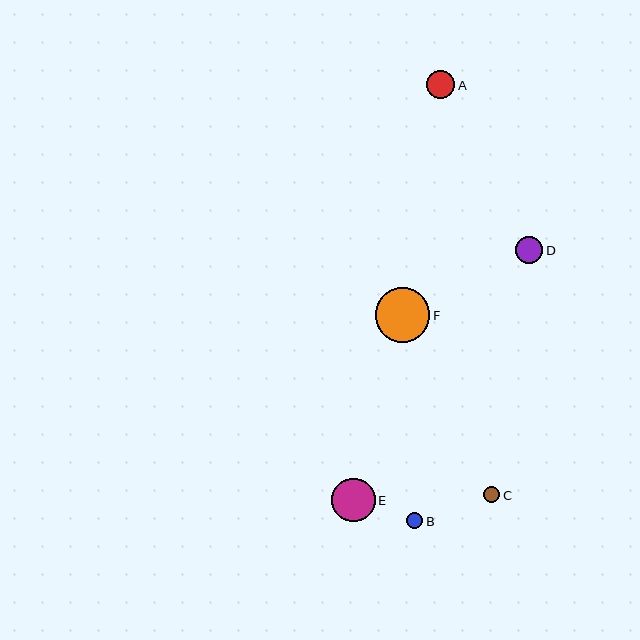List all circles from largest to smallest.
From largest to smallest: F, E, A, D, C, B.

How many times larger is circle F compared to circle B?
Circle F is approximately 3.4 times the size of circle B.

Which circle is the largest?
Circle F is the largest with a size of approximately 55 pixels.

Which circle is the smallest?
Circle B is the smallest with a size of approximately 16 pixels.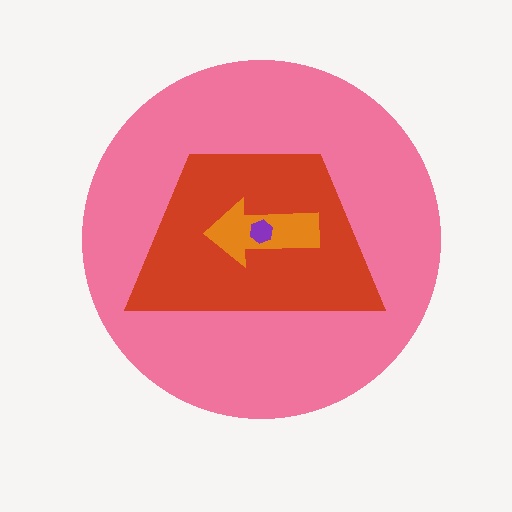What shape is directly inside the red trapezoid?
The orange arrow.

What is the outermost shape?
The pink circle.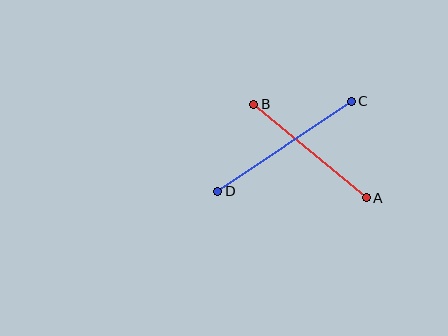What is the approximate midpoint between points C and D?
The midpoint is at approximately (284, 146) pixels.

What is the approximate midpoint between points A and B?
The midpoint is at approximately (310, 151) pixels.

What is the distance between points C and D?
The distance is approximately 161 pixels.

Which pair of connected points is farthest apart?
Points C and D are farthest apart.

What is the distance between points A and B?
The distance is approximately 147 pixels.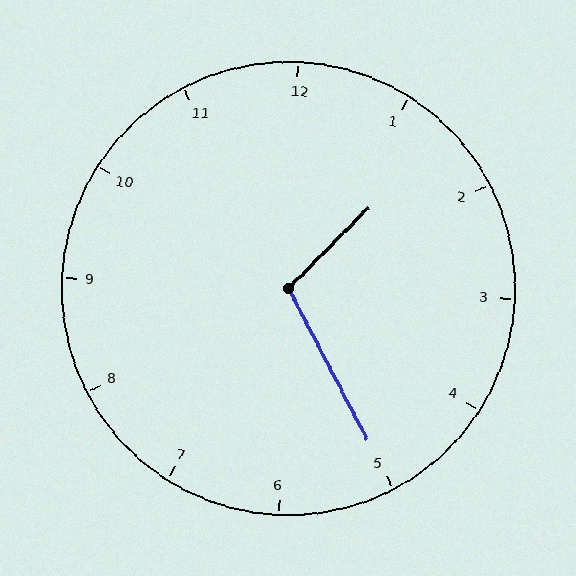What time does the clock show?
1:25.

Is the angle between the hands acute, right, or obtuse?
It is obtuse.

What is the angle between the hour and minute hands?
Approximately 108 degrees.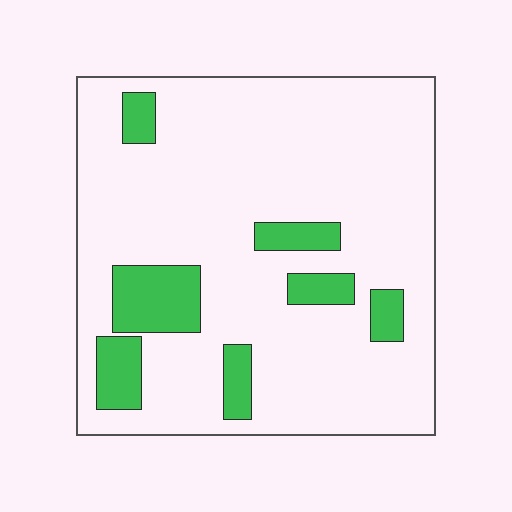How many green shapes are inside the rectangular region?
7.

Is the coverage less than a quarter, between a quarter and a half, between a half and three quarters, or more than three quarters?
Less than a quarter.